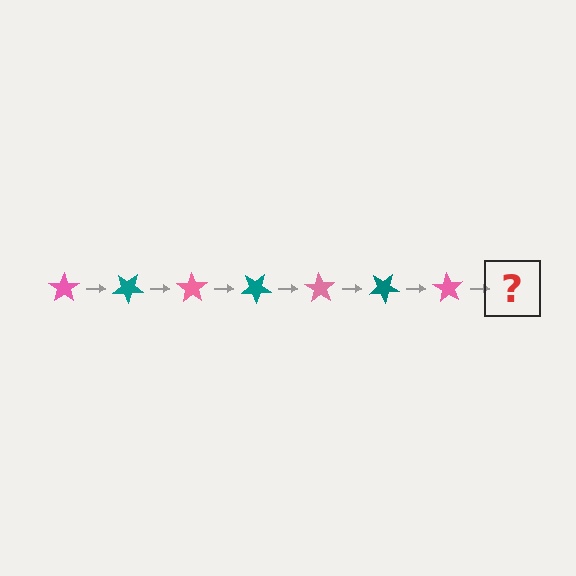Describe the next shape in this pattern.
It should be a teal star, rotated 245 degrees from the start.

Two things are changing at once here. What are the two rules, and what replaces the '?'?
The two rules are that it rotates 35 degrees each step and the color cycles through pink and teal. The '?' should be a teal star, rotated 245 degrees from the start.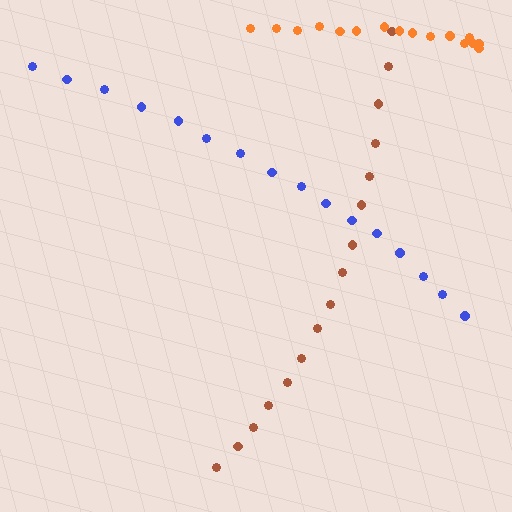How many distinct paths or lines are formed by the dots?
There are 3 distinct paths.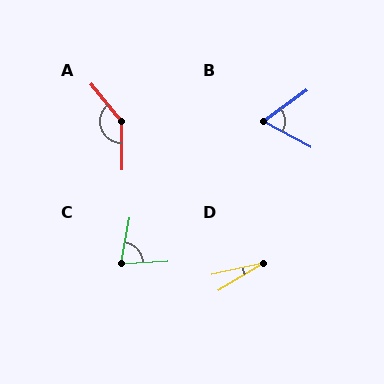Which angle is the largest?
A, at approximately 142 degrees.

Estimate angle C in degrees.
Approximately 76 degrees.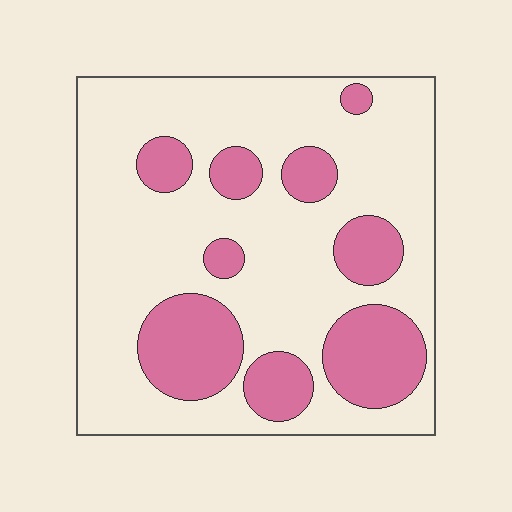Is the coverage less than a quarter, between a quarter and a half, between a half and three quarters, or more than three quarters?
Between a quarter and a half.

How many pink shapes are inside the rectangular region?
9.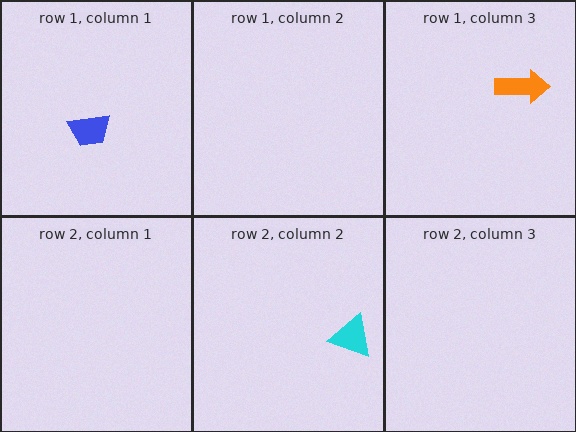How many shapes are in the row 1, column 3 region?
1.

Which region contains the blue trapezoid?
The row 1, column 1 region.